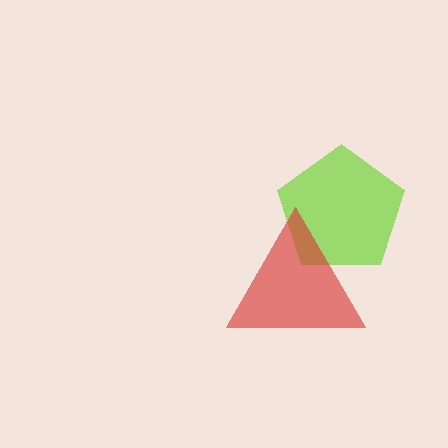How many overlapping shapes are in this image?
There are 2 overlapping shapes in the image.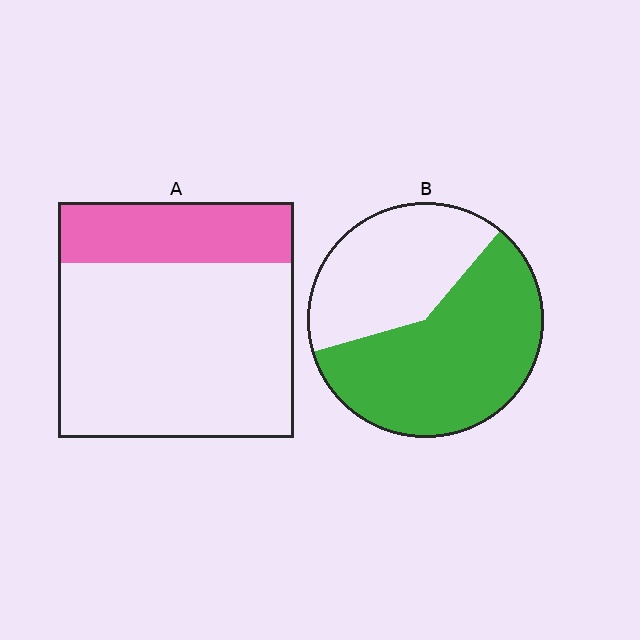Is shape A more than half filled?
No.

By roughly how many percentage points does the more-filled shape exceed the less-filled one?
By roughly 35 percentage points (B over A).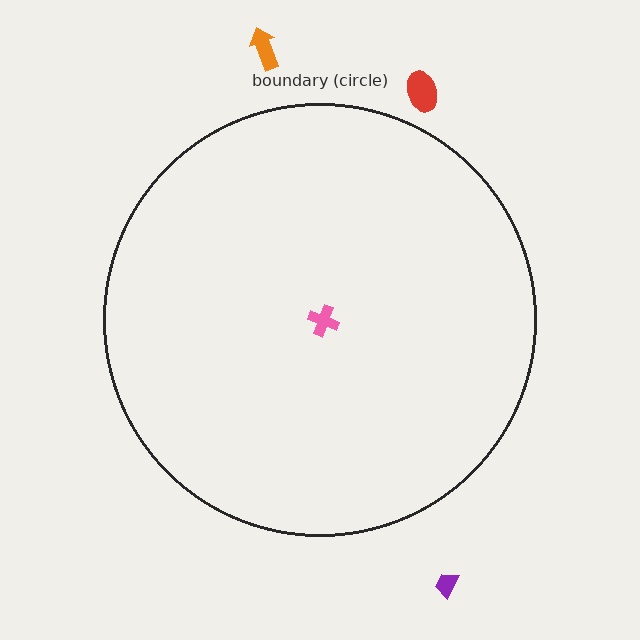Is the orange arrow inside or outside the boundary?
Outside.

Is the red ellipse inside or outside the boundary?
Outside.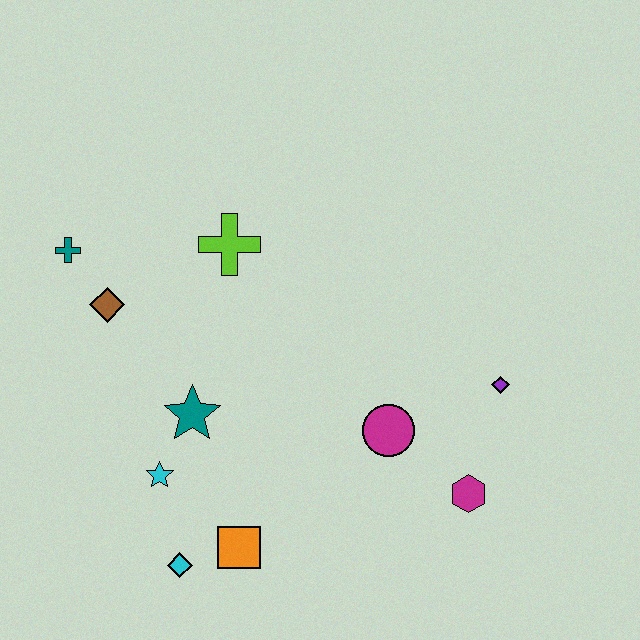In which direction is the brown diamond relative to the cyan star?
The brown diamond is above the cyan star.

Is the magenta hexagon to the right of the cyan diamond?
Yes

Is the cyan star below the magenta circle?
Yes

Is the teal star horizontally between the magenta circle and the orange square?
No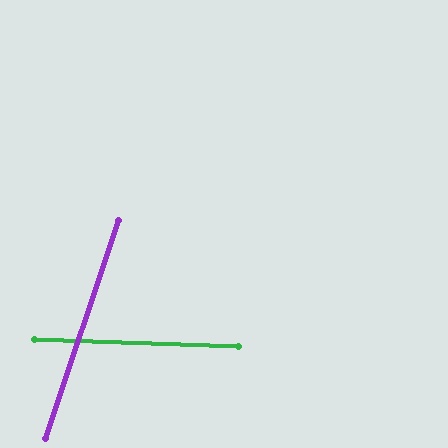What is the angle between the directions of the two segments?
Approximately 73 degrees.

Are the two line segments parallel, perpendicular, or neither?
Neither parallel nor perpendicular — they differ by about 73°.